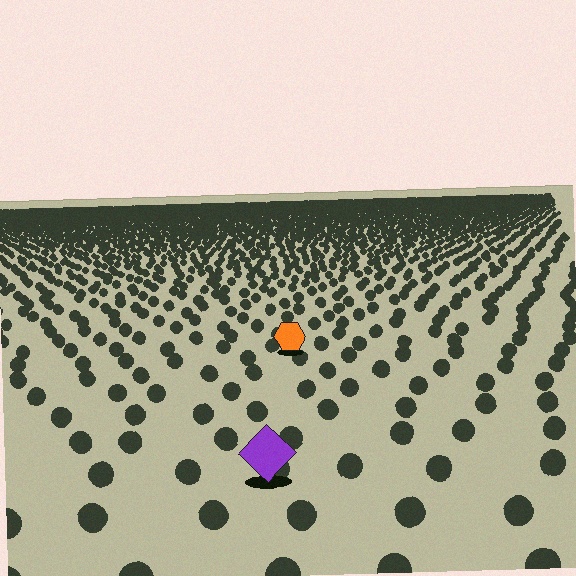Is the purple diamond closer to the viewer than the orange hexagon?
Yes. The purple diamond is closer — you can tell from the texture gradient: the ground texture is coarser near it.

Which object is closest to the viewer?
The purple diamond is closest. The texture marks near it are larger and more spread out.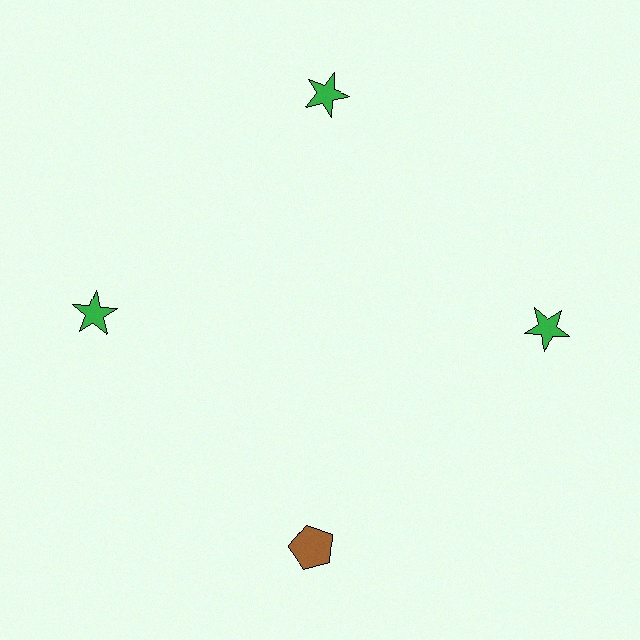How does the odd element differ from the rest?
It differs in both color (brown instead of green) and shape (pentagon instead of star).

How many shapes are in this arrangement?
There are 4 shapes arranged in a ring pattern.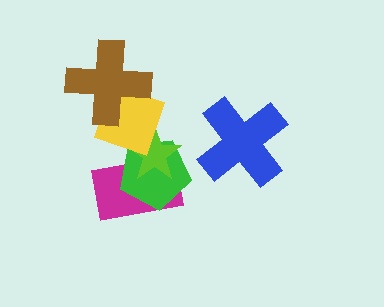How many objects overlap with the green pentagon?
3 objects overlap with the green pentagon.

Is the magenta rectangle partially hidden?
Yes, it is partially covered by another shape.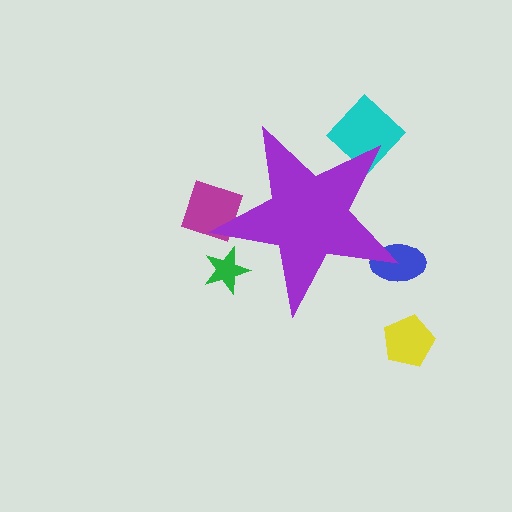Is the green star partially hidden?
Yes, the green star is partially hidden behind the purple star.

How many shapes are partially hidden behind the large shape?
4 shapes are partially hidden.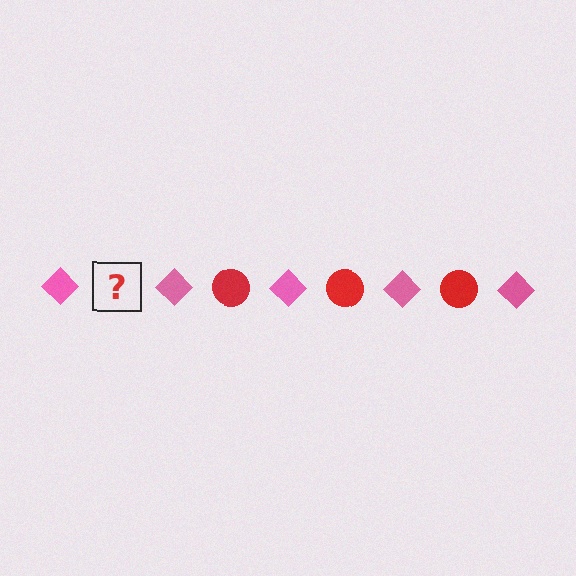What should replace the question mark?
The question mark should be replaced with a red circle.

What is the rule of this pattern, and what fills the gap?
The rule is that the pattern alternates between pink diamond and red circle. The gap should be filled with a red circle.